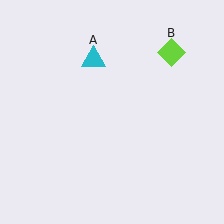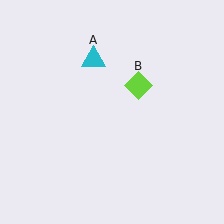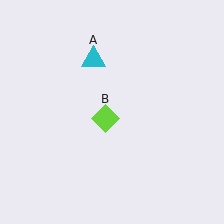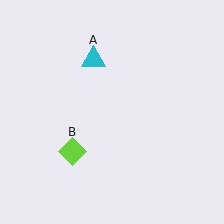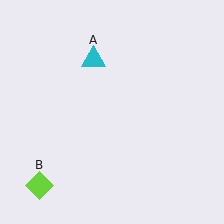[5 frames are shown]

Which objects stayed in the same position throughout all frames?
Cyan triangle (object A) remained stationary.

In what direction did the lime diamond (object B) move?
The lime diamond (object B) moved down and to the left.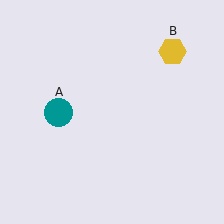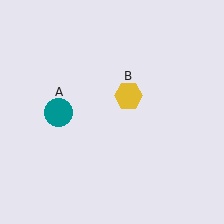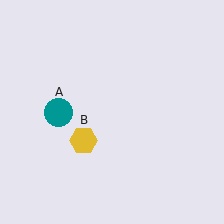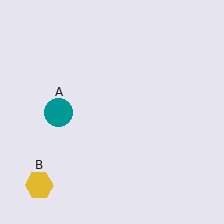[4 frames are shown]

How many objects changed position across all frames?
1 object changed position: yellow hexagon (object B).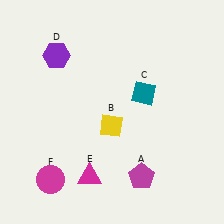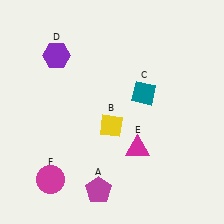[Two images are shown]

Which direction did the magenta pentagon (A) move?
The magenta pentagon (A) moved left.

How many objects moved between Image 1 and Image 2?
2 objects moved between the two images.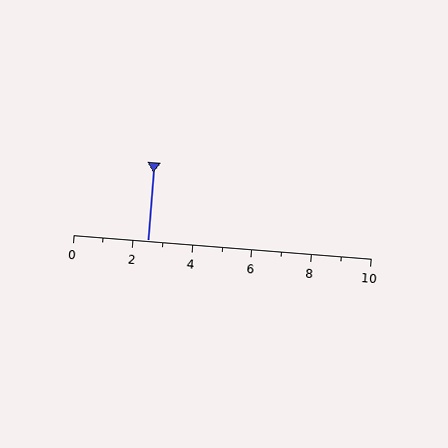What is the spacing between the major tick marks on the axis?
The major ticks are spaced 2 apart.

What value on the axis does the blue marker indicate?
The marker indicates approximately 2.5.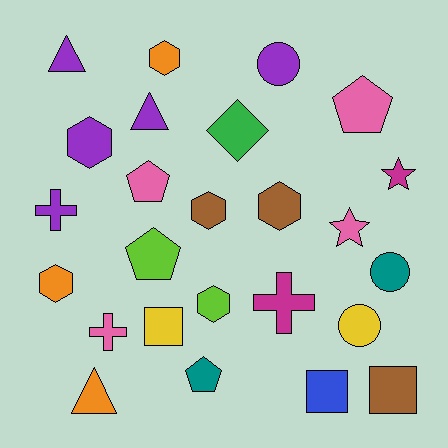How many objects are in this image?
There are 25 objects.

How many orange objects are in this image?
There are 3 orange objects.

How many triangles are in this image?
There are 3 triangles.